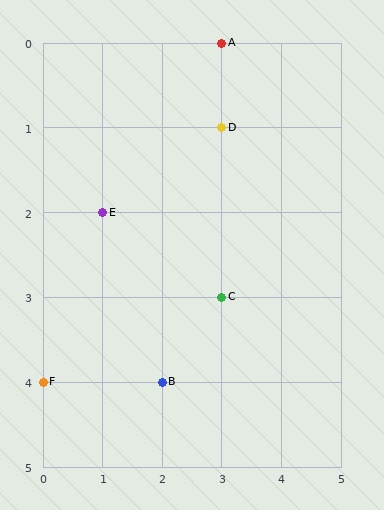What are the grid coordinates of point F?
Point F is at grid coordinates (0, 4).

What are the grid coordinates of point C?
Point C is at grid coordinates (3, 3).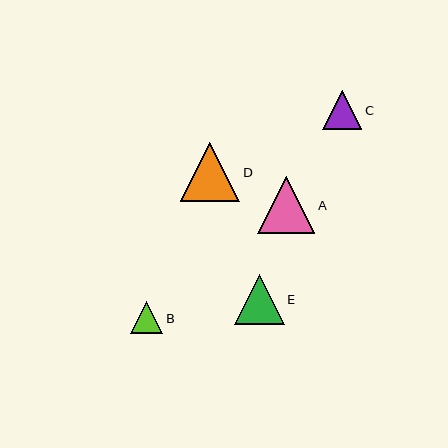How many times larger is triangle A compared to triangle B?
Triangle A is approximately 1.8 times the size of triangle B.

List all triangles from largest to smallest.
From largest to smallest: D, A, E, C, B.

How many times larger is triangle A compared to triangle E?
Triangle A is approximately 1.2 times the size of triangle E.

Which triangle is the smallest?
Triangle B is the smallest with a size of approximately 33 pixels.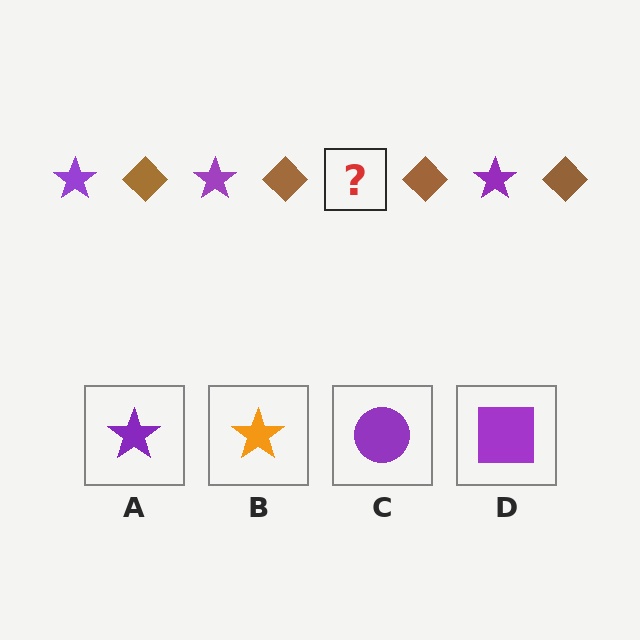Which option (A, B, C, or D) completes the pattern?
A.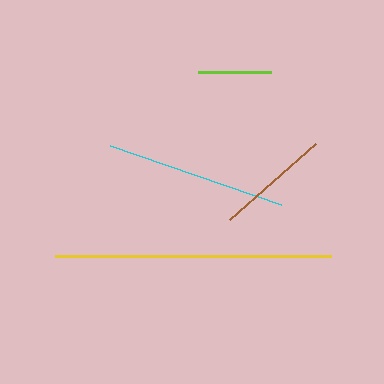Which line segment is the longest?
The yellow line is the longest at approximately 276 pixels.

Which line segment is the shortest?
The lime line is the shortest at approximately 73 pixels.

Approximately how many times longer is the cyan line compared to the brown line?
The cyan line is approximately 1.6 times the length of the brown line.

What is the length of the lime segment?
The lime segment is approximately 73 pixels long.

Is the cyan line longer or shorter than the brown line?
The cyan line is longer than the brown line.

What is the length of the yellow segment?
The yellow segment is approximately 276 pixels long.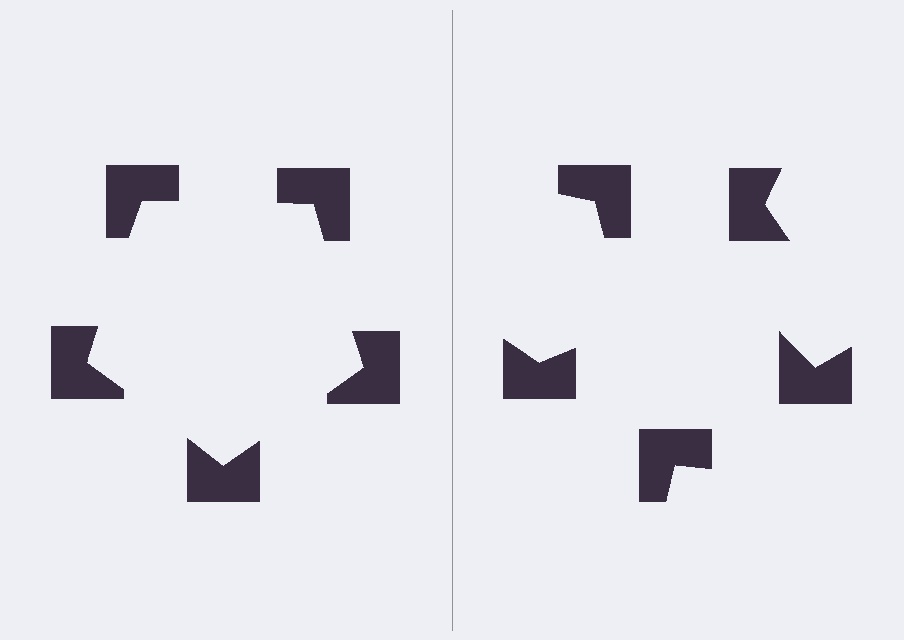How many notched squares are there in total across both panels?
10 — 5 on each side.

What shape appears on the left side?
An illusory pentagon.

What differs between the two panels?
The notched squares are positioned identically on both sides; only the wedge orientations differ. On the left they align to a pentagon; on the right they are misaligned.